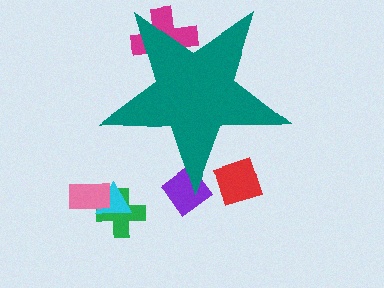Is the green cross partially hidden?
No, the green cross is fully visible.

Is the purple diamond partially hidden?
Yes, the purple diamond is partially hidden behind the teal star.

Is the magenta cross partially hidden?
Yes, the magenta cross is partially hidden behind the teal star.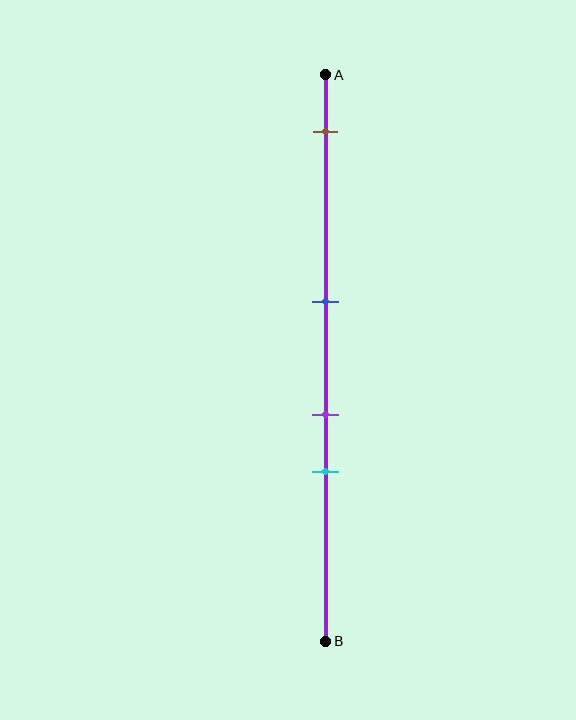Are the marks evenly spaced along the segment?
No, the marks are not evenly spaced.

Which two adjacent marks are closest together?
The purple and cyan marks are the closest adjacent pair.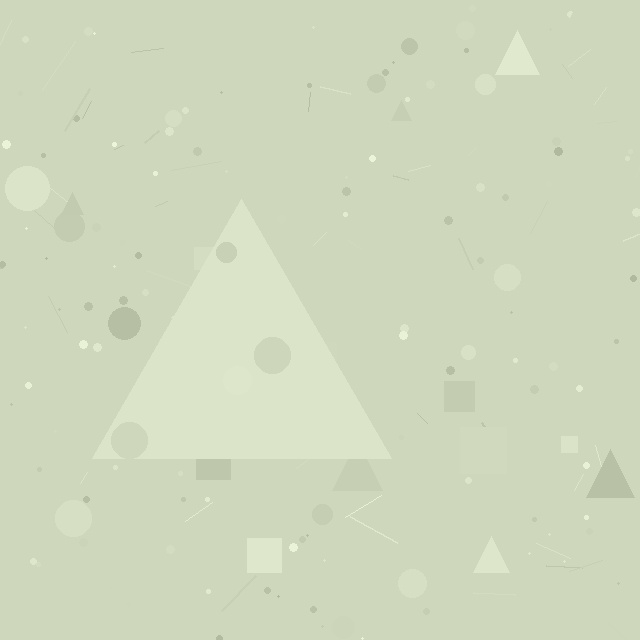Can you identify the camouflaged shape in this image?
The camouflaged shape is a triangle.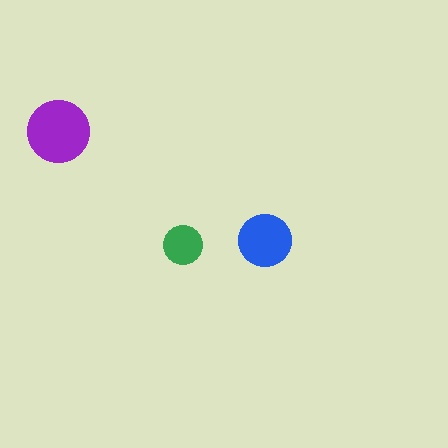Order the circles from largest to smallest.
the purple one, the blue one, the green one.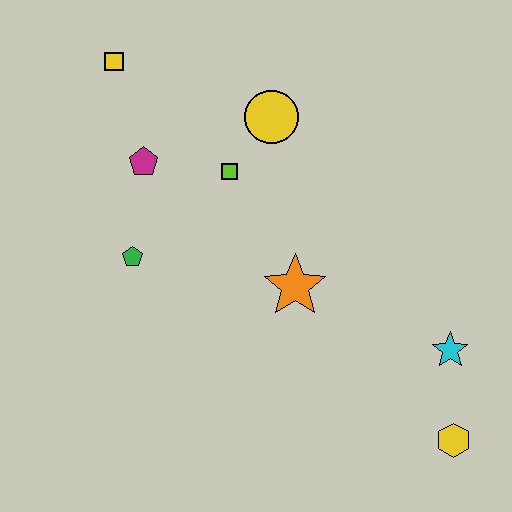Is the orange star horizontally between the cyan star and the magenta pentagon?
Yes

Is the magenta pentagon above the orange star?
Yes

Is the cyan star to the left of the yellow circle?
No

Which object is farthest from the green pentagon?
The yellow hexagon is farthest from the green pentagon.